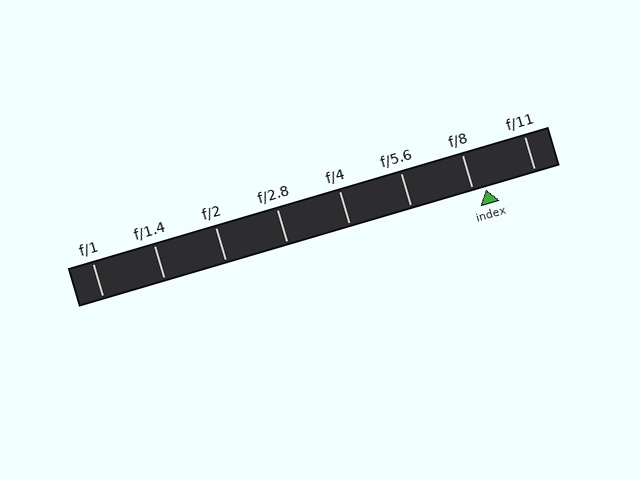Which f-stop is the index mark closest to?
The index mark is closest to f/8.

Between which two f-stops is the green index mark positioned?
The index mark is between f/8 and f/11.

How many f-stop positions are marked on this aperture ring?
There are 8 f-stop positions marked.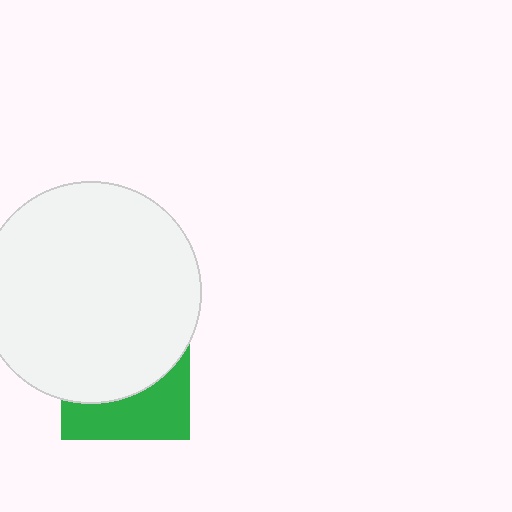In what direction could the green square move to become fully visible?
The green square could move down. That would shift it out from behind the white circle entirely.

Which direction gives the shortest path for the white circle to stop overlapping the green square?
Moving up gives the shortest separation.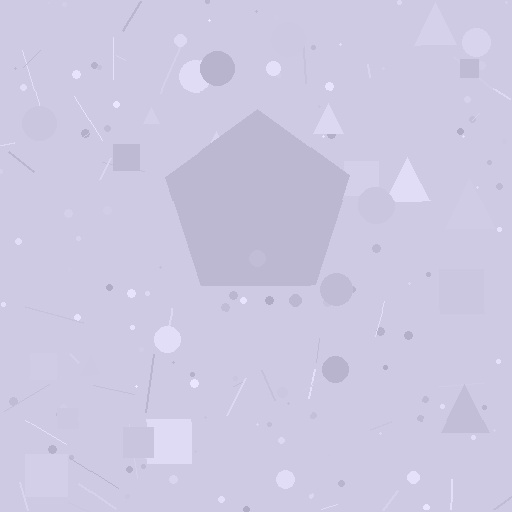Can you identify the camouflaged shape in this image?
The camouflaged shape is a pentagon.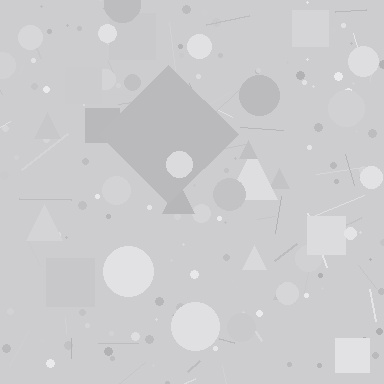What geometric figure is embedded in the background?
A diamond is embedded in the background.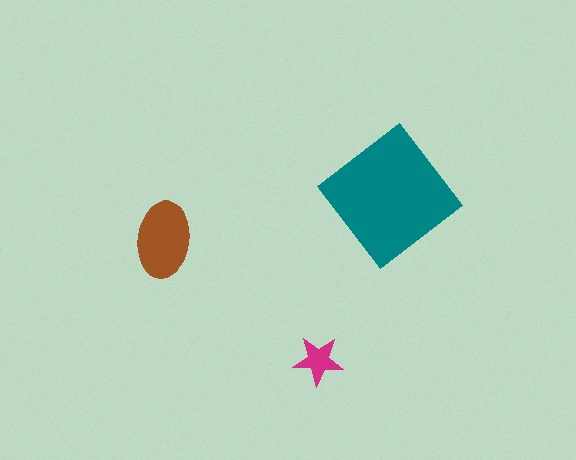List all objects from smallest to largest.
The magenta star, the brown ellipse, the teal diamond.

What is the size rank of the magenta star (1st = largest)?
3rd.